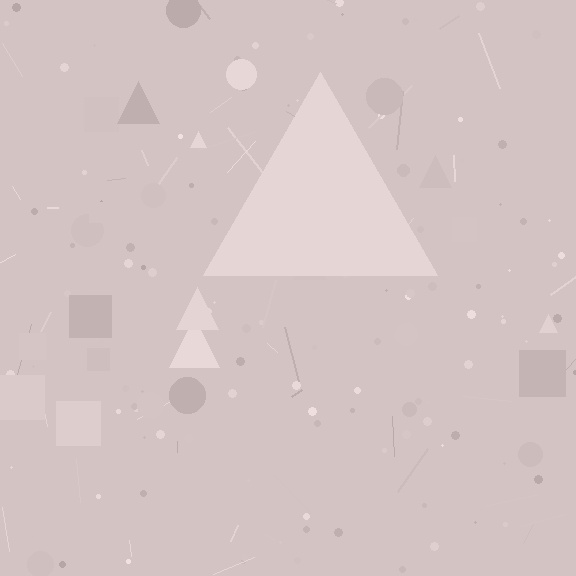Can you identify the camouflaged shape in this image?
The camouflaged shape is a triangle.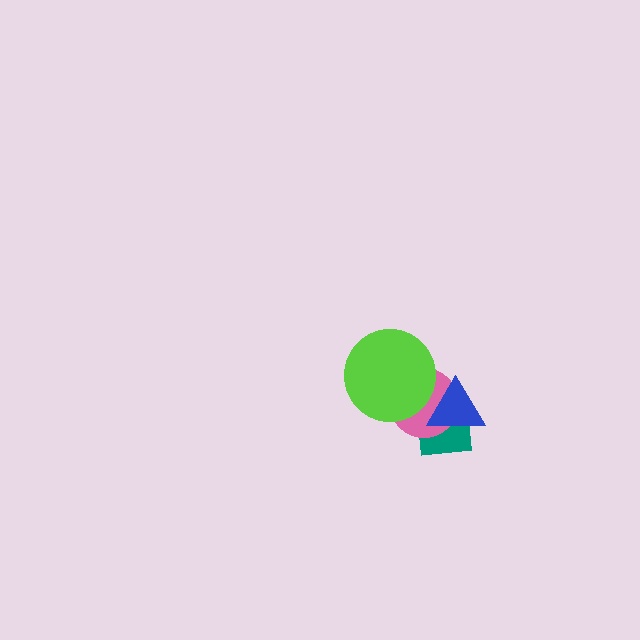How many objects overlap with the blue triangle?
2 objects overlap with the blue triangle.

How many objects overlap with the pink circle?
3 objects overlap with the pink circle.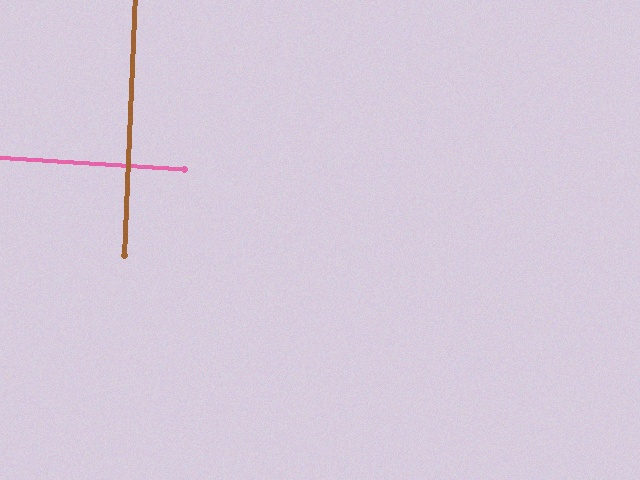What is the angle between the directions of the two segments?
Approximately 89 degrees.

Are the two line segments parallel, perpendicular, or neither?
Perpendicular — they meet at approximately 89°.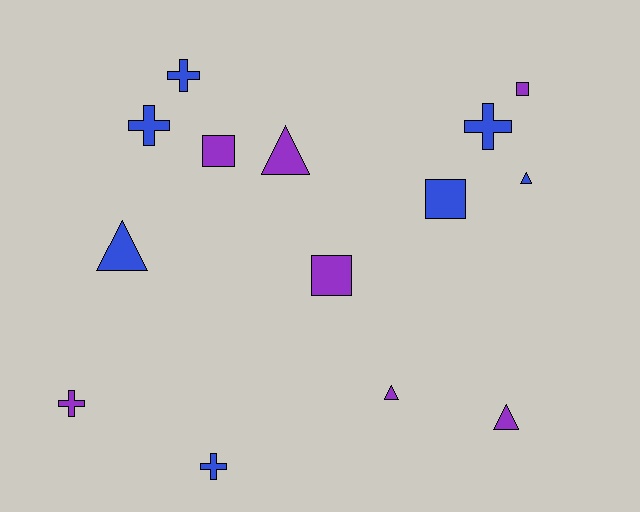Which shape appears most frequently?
Cross, with 5 objects.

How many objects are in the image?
There are 14 objects.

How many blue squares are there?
There is 1 blue square.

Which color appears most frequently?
Blue, with 7 objects.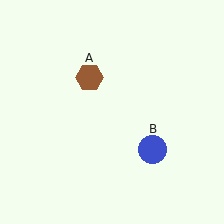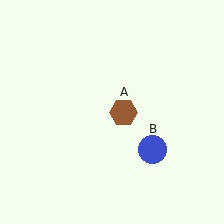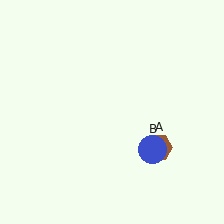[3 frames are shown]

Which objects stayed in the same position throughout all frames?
Blue circle (object B) remained stationary.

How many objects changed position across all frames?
1 object changed position: brown hexagon (object A).